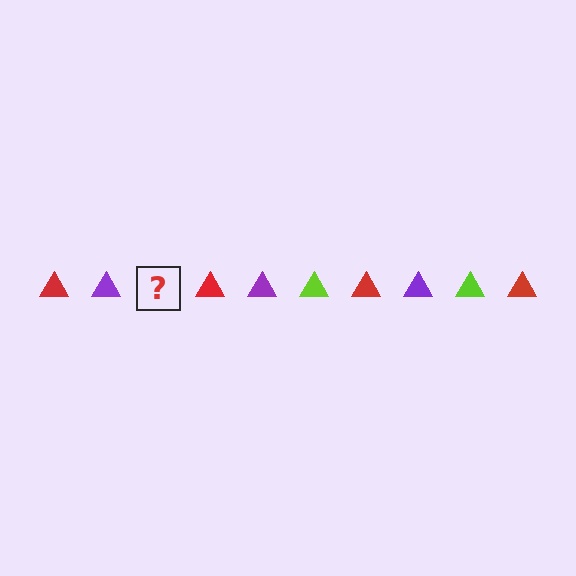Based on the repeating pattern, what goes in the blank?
The blank should be a lime triangle.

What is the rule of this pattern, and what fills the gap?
The rule is that the pattern cycles through red, purple, lime triangles. The gap should be filled with a lime triangle.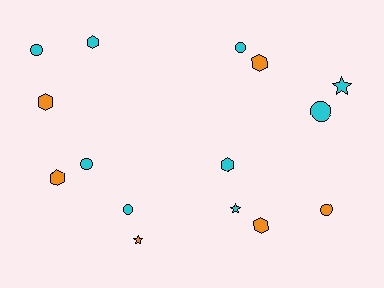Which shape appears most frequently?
Circle, with 6 objects.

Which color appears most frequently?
Cyan, with 9 objects.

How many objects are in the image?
There are 15 objects.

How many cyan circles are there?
There are 5 cyan circles.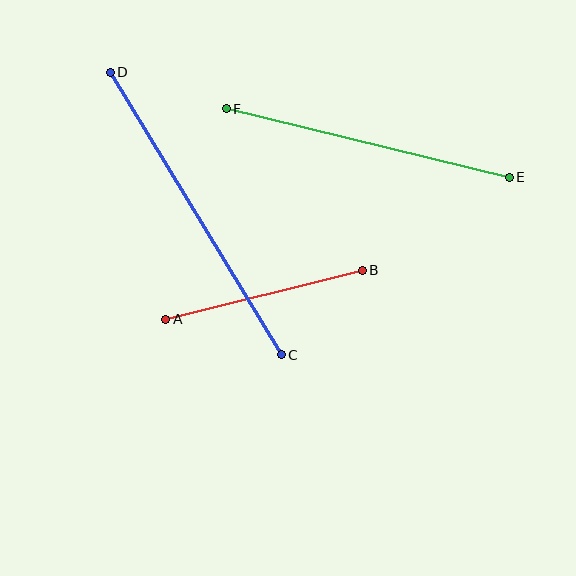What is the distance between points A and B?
The distance is approximately 203 pixels.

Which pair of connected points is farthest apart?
Points C and D are farthest apart.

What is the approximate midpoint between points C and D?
The midpoint is at approximately (196, 214) pixels.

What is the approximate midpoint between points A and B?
The midpoint is at approximately (264, 295) pixels.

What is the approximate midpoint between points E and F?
The midpoint is at approximately (368, 143) pixels.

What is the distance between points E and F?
The distance is approximately 291 pixels.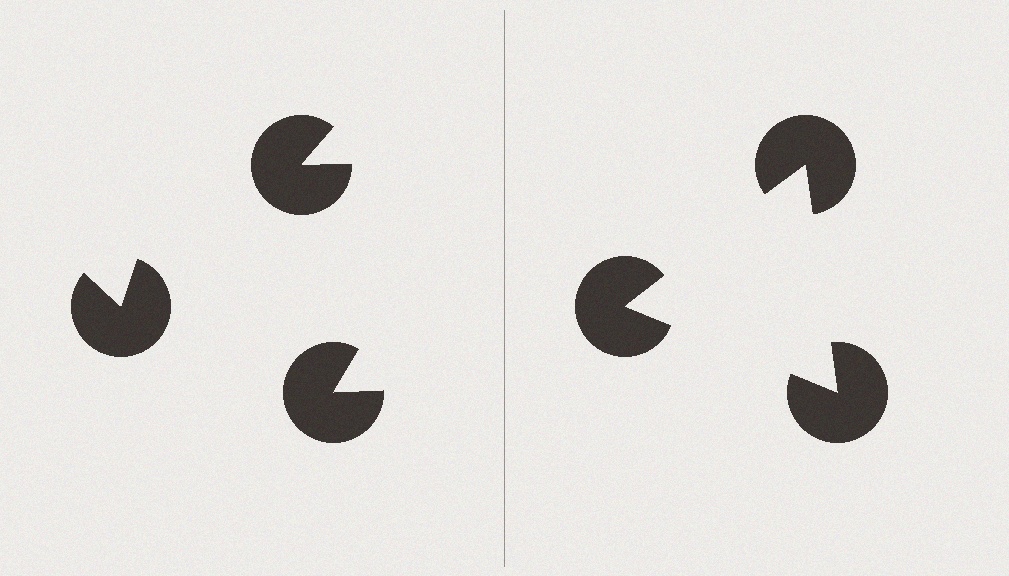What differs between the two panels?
The pac-man discs are positioned identically on both sides; only the wedge orientations differ. On the right they align to a triangle; on the left they are misaligned.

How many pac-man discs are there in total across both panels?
6 — 3 on each side.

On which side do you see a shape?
An illusory triangle appears on the right side. On the left side the wedge cuts are rotated, so no coherent shape forms.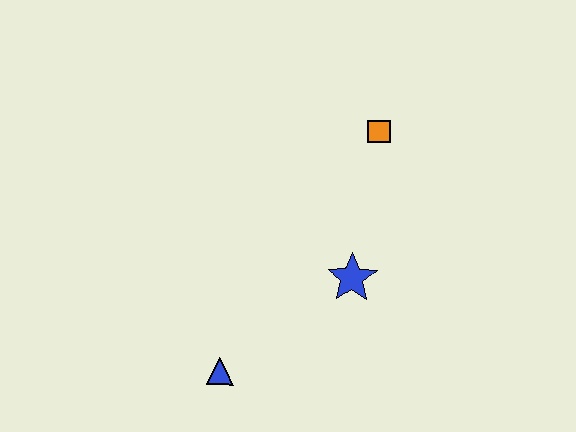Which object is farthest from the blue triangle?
The orange square is farthest from the blue triangle.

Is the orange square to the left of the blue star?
No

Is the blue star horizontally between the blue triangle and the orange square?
Yes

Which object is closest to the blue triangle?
The blue star is closest to the blue triangle.